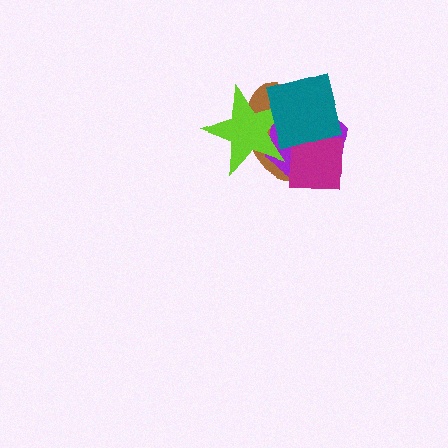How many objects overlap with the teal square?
4 objects overlap with the teal square.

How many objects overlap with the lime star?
3 objects overlap with the lime star.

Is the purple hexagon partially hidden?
Yes, it is partially covered by another shape.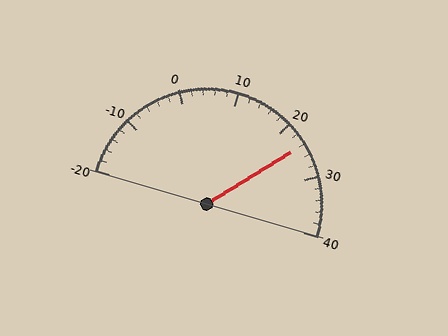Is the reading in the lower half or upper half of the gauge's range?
The reading is in the upper half of the range (-20 to 40).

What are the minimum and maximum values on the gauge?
The gauge ranges from -20 to 40.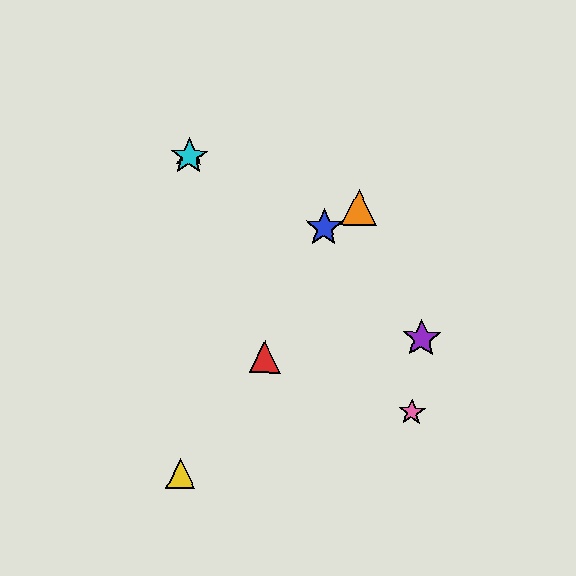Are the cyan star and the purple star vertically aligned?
No, the cyan star is at x≈189 and the purple star is at x≈422.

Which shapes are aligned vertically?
The green triangle, the yellow triangle, the cyan star are aligned vertically.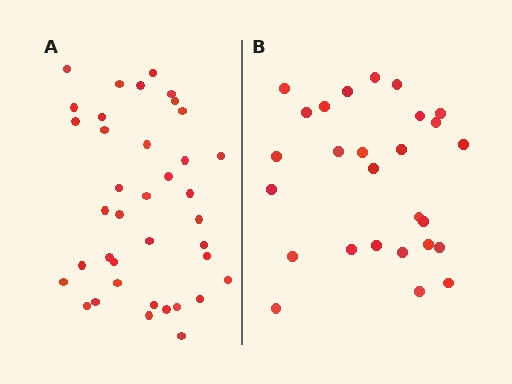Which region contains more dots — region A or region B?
Region A (the left region) has more dots.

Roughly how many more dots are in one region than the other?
Region A has roughly 12 or so more dots than region B.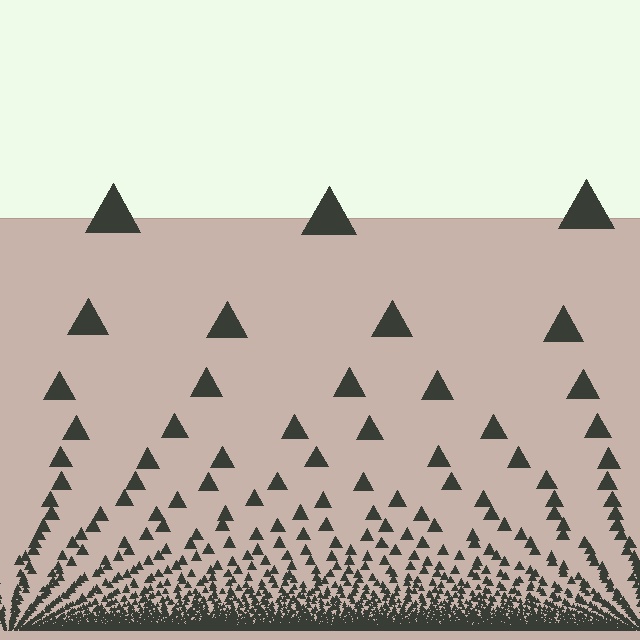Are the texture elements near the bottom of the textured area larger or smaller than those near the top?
Smaller. The gradient is inverted — elements near the bottom are smaller and denser.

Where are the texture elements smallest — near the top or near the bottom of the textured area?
Near the bottom.